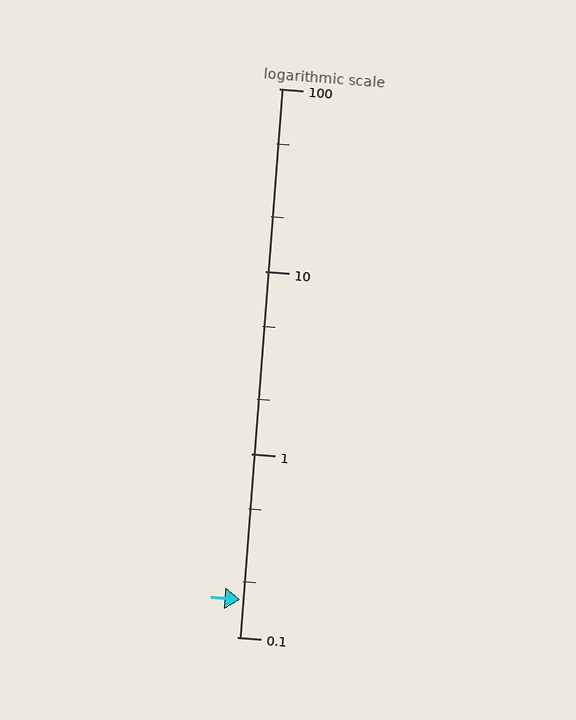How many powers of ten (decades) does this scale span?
The scale spans 3 decades, from 0.1 to 100.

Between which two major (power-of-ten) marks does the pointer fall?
The pointer is between 0.1 and 1.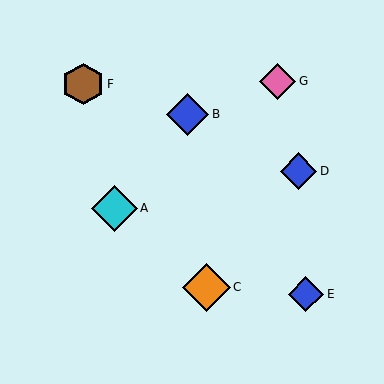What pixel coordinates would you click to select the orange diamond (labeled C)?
Click at (206, 287) to select the orange diamond C.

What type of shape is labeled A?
Shape A is a cyan diamond.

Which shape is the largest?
The orange diamond (labeled C) is the largest.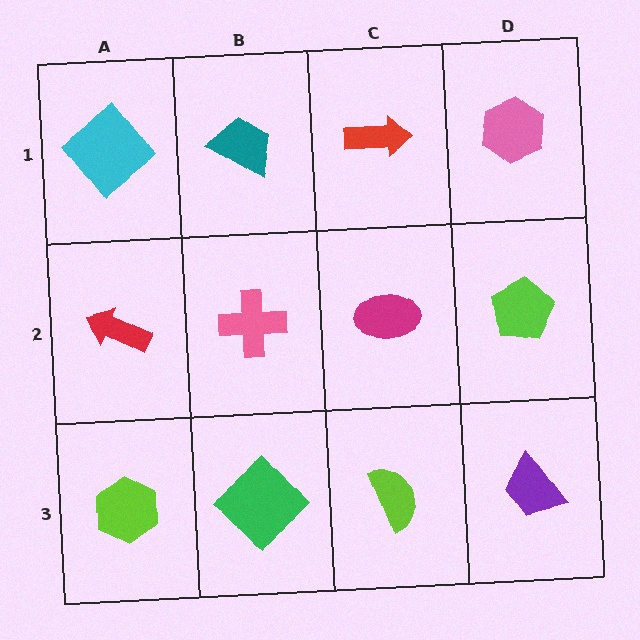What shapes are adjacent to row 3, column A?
A red arrow (row 2, column A), a green diamond (row 3, column B).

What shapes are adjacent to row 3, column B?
A pink cross (row 2, column B), a lime hexagon (row 3, column A), a lime semicircle (row 3, column C).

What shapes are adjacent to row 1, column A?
A red arrow (row 2, column A), a teal trapezoid (row 1, column B).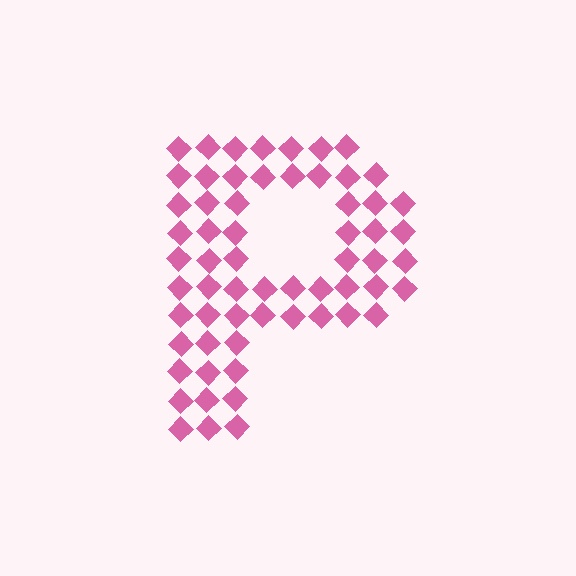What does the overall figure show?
The overall figure shows the letter P.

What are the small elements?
The small elements are diamonds.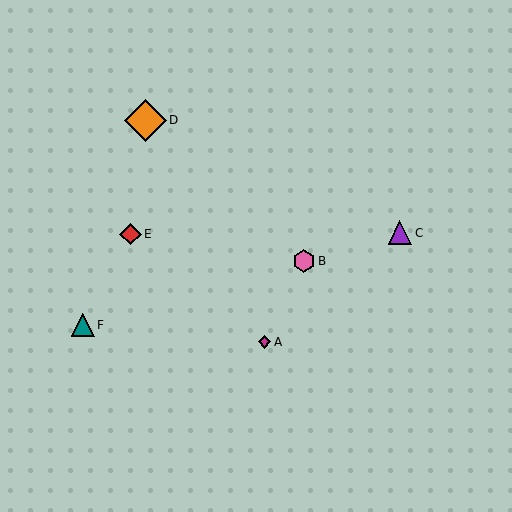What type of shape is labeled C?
Shape C is a purple triangle.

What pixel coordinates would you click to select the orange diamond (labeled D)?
Click at (145, 120) to select the orange diamond D.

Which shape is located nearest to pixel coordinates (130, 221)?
The red diamond (labeled E) at (131, 234) is nearest to that location.